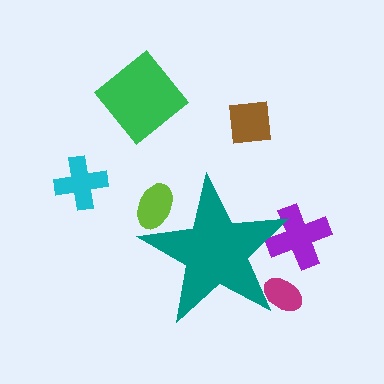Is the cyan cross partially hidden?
No, the cyan cross is fully visible.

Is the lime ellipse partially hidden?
Yes, the lime ellipse is partially hidden behind the teal star.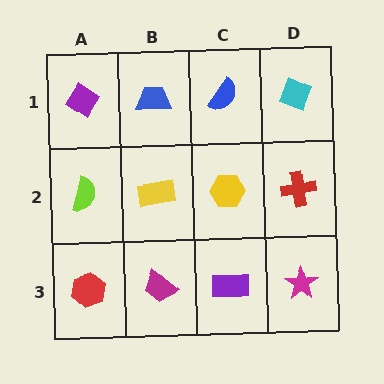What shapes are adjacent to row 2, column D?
A cyan diamond (row 1, column D), a magenta star (row 3, column D), a yellow hexagon (row 2, column C).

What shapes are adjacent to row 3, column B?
A yellow rectangle (row 2, column B), a red hexagon (row 3, column A), a purple rectangle (row 3, column C).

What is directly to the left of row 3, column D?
A purple rectangle.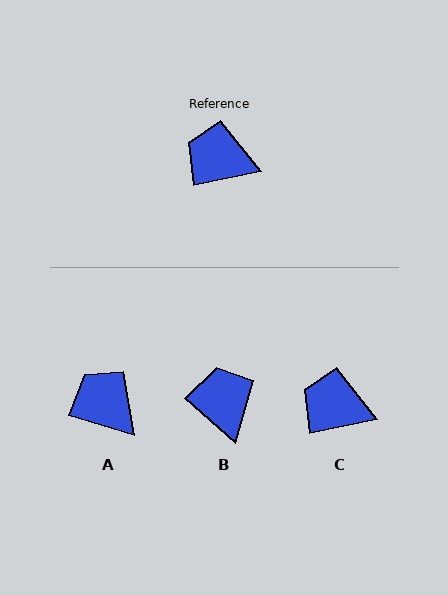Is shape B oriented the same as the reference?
No, it is off by about 54 degrees.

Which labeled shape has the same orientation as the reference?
C.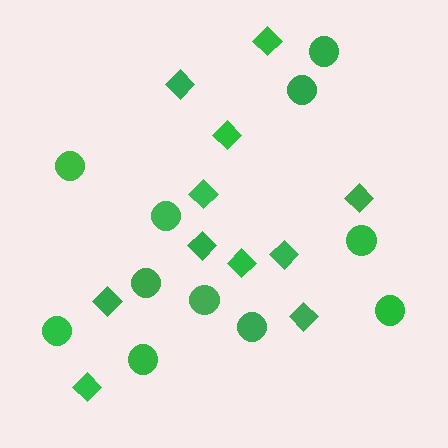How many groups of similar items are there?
There are 2 groups: one group of diamonds (11) and one group of circles (11).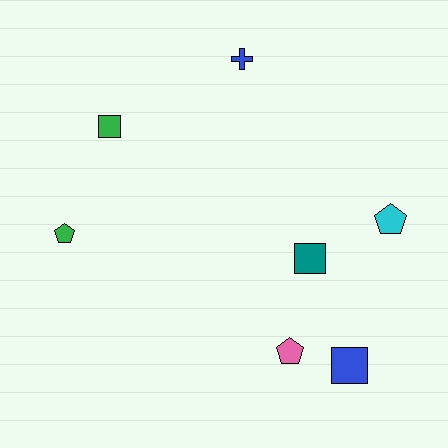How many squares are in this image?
There are 3 squares.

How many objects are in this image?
There are 7 objects.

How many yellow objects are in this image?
There are no yellow objects.